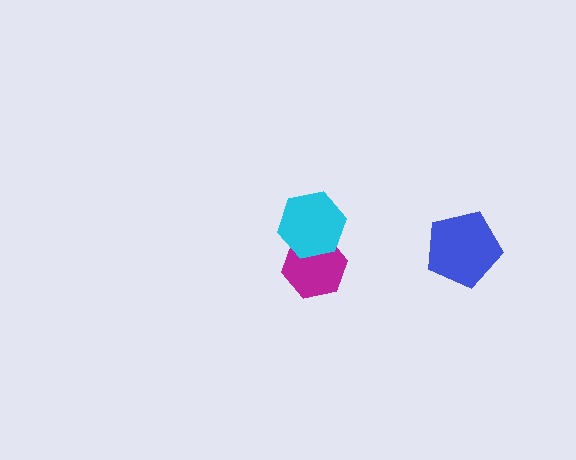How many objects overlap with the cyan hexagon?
1 object overlaps with the cyan hexagon.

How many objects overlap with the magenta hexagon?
1 object overlaps with the magenta hexagon.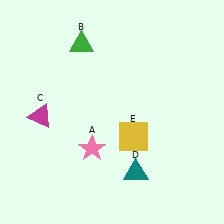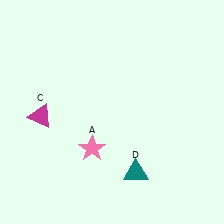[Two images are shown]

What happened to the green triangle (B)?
The green triangle (B) was removed in Image 2. It was in the top-left area of Image 1.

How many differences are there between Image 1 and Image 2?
There are 2 differences between the two images.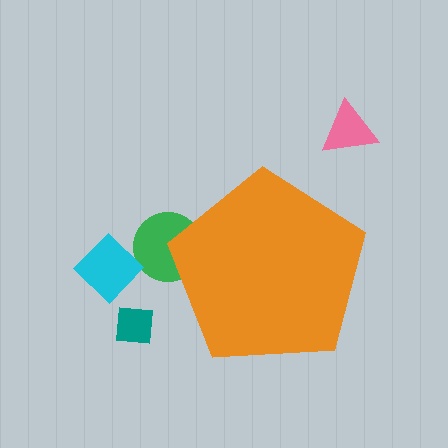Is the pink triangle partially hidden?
No, the pink triangle is fully visible.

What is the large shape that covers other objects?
An orange pentagon.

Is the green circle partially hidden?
Yes, the green circle is partially hidden behind the orange pentagon.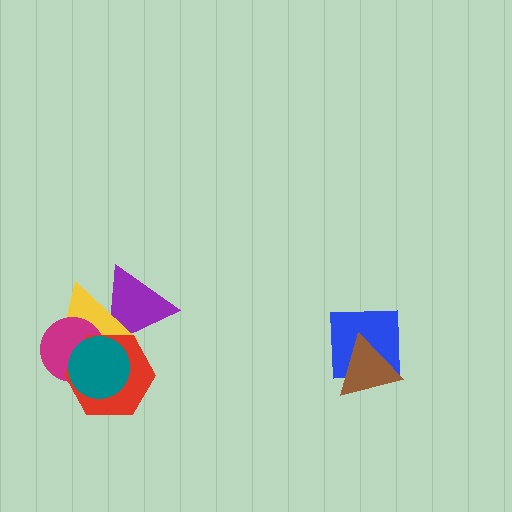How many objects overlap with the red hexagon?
4 objects overlap with the red hexagon.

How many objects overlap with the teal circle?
3 objects overlap with the teal circle.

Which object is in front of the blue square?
The brown triangle is in front of the blue square.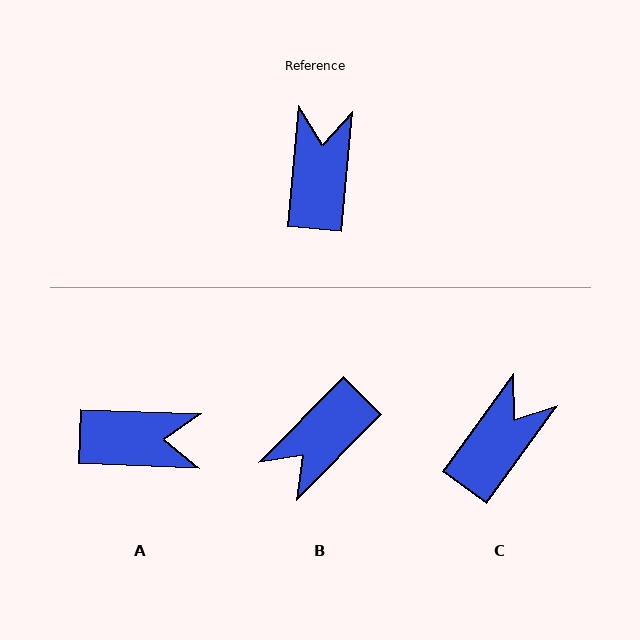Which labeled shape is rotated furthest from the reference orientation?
B, about 141 degrees away.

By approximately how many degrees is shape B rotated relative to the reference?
Approximately 141 degrees counter-clockwise.